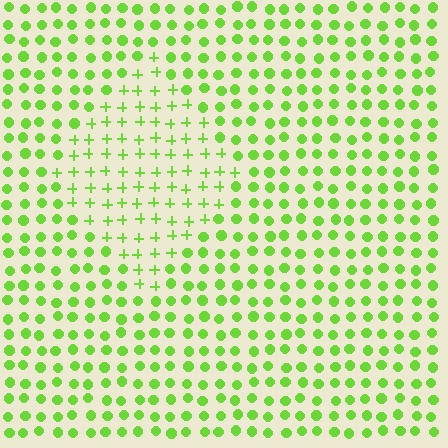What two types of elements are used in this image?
The image uses plus signs inside the diamond region and circles outside it.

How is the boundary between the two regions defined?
The boundary is defined by a change in element shape: plus signs inside vs. circles outside. All elements share the same color and spacing.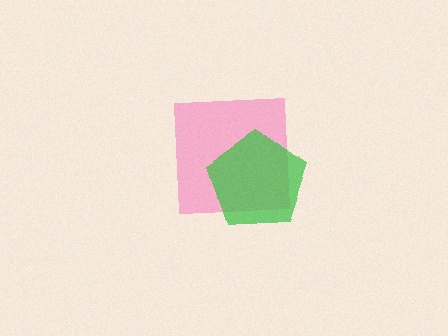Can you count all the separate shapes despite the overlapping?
Yes, there are 2 separate shapes.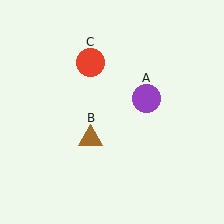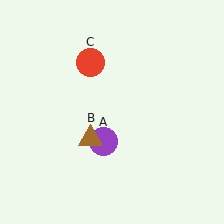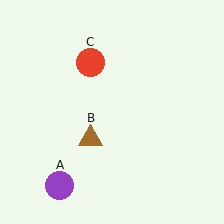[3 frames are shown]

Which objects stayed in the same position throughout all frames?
Brown triangle (object B) and red circle (object C) remained stationary.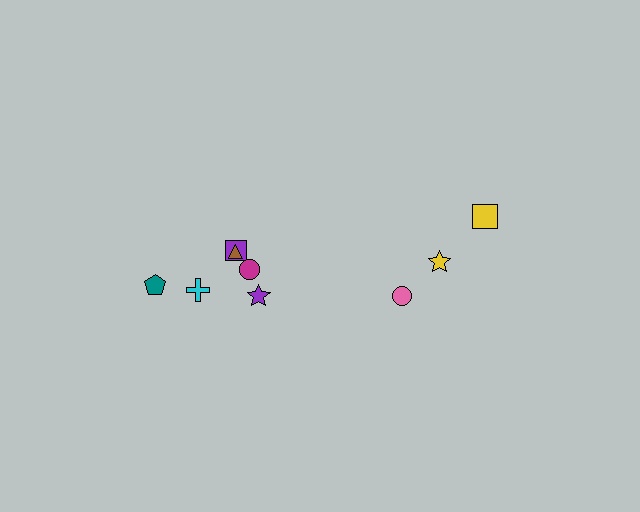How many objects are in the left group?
There are 6 objects.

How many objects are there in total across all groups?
There are 9 objects.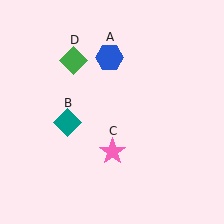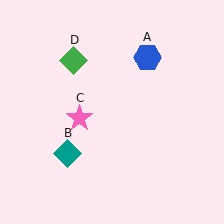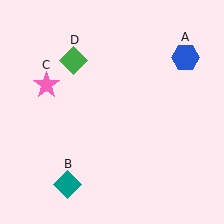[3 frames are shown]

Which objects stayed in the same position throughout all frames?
Green diamond (object D) remained stationary.